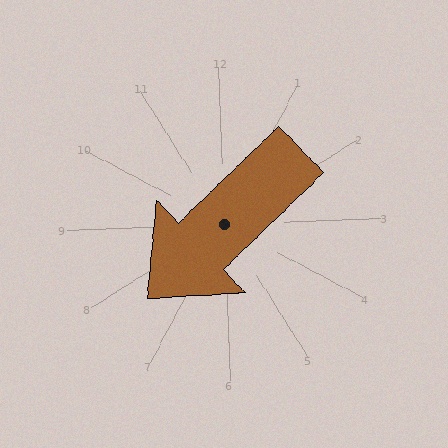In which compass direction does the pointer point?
Southwest.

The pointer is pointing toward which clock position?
Roughly 8 o'clock.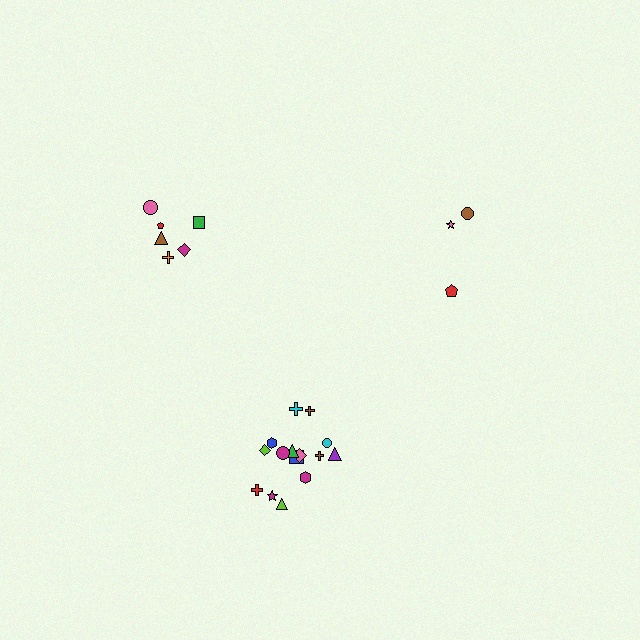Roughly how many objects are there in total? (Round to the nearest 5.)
Roughly 25 objects in total.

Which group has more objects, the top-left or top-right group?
The top-left group.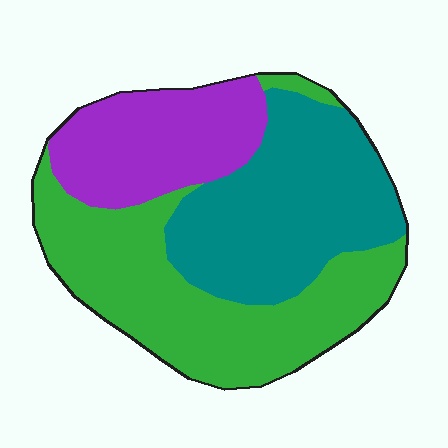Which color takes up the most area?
Green, at roughly 40%.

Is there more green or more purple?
Green.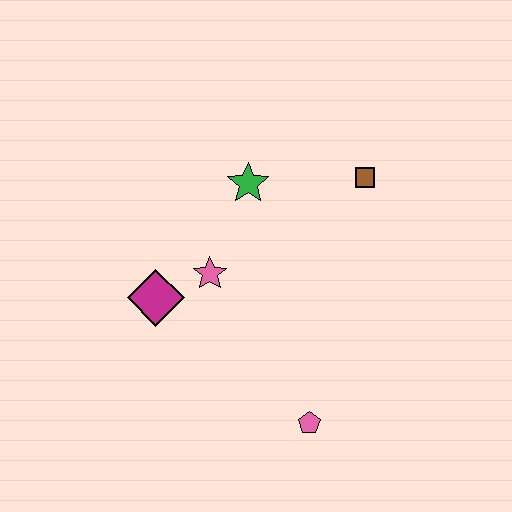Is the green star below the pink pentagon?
No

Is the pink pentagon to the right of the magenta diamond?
Yes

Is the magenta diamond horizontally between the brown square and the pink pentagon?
No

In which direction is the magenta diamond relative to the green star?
The magenta diamond is below the green star.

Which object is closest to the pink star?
The magenta diamond is closest to the pink star.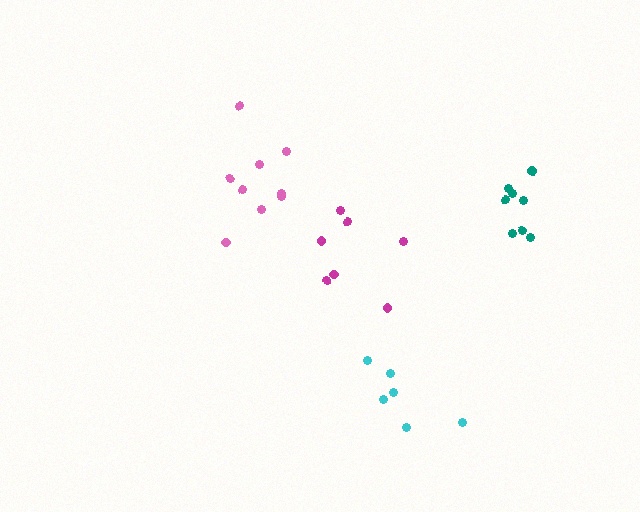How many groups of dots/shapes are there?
There are 4 groups.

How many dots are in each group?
Group 1: 9 dots, Group 2: 6 dots, Group 3: 8 dots, Group 4: 7 dots (30 total).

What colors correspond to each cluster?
The clusters are colored: pink, cyan, teal, magenta.